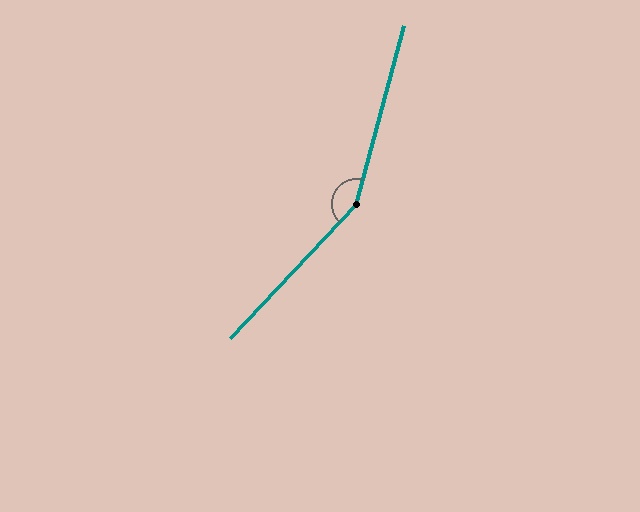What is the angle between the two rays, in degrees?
Approximately 152 degrees.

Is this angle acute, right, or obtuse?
It is obtuse.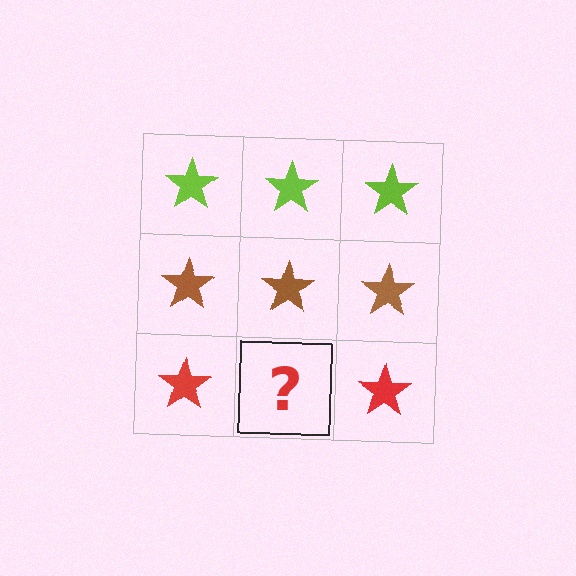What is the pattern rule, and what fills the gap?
The rule is that each row has a consistent color. The gap should be filled with a red star.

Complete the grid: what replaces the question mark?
The question mark should be replaced with a red star.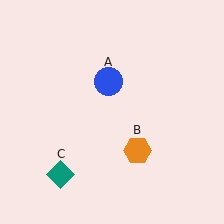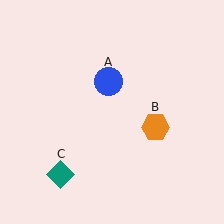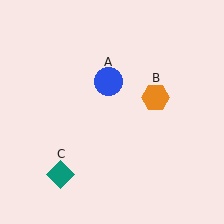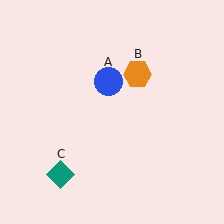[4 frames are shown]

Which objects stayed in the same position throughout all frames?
Blue circle (object A) and teal diamond (object C) remained stationary.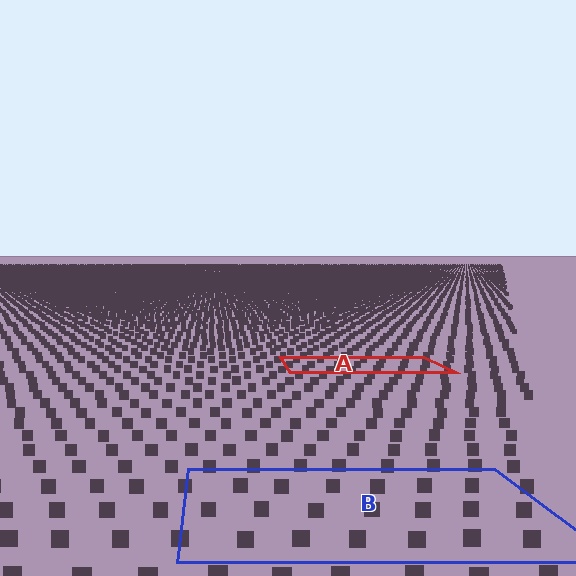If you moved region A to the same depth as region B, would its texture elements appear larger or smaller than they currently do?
They would appear larger. At a closer depth, the same texture elements are projected at a bigger on-screen size.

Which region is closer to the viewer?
Region B is closer. The texture elements there are larger and more spread out.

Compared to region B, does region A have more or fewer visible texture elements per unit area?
Region A has more texture elements per unit area — they are packed more densely because it is farther away.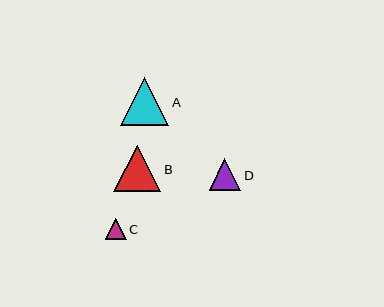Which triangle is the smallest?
Triangle C is the smallest with a size of approximately 21 pixels.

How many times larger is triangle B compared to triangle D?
Triangle B is approximately 1.5 times the size of triangle D.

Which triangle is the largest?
Triangle A is the largest with a size of approximately 48 pixels.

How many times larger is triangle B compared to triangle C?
Triangle B is approximately 2.2 times the size of triangle C.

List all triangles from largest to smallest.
From largest to smallest: A, B, D, C.